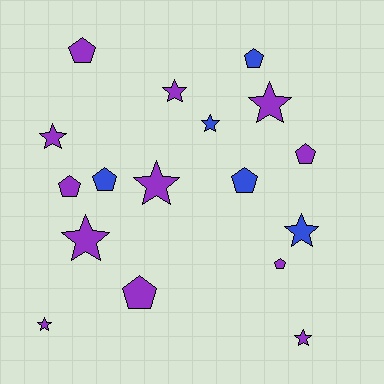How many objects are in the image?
There are 17 objects.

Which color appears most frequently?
Purple, with 12 objects.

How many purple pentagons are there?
There are 5 purple pentagons.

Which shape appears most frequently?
Star, with 9 objects.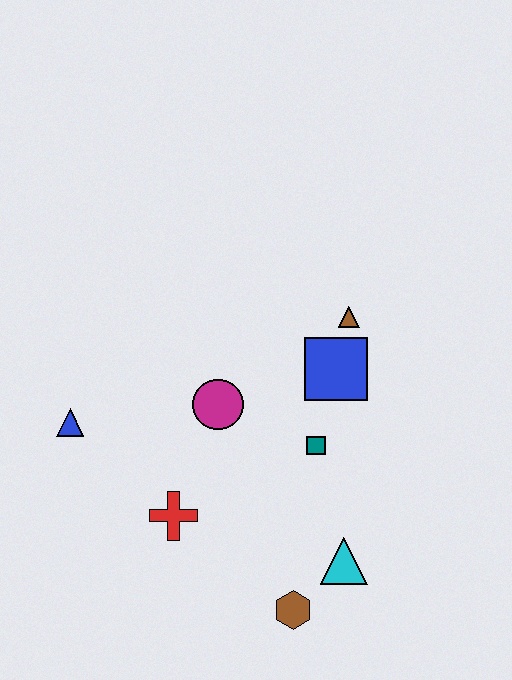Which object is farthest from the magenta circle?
The brown hexagon is farthest from the magenta circle.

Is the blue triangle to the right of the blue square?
No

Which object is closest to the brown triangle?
The blue square is closest to the brown triangle.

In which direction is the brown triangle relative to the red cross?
The brown triangle is above the red cross.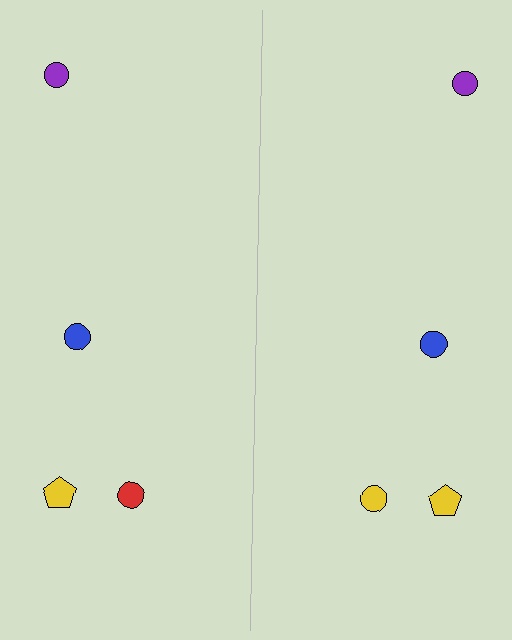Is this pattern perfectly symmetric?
No, the pattern is not perfectly symmetric. The yellow circle on the right side breaks the symmetry — its mirror counterpart is red.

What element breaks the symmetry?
The yellow circle on the right side breaks the symmetry — its mirror counterpart is red.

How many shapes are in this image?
There are 8 shapes in this image.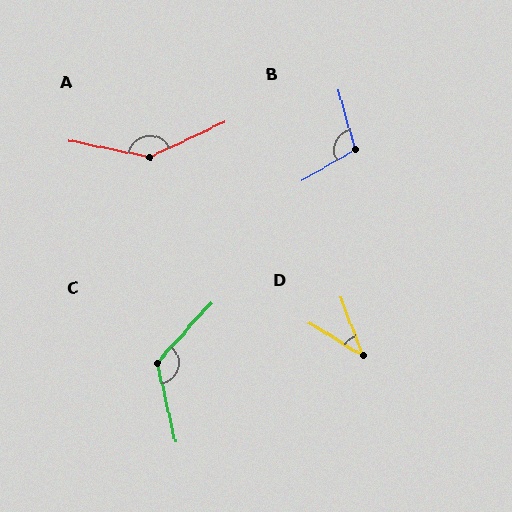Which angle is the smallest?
D, at approximately 38 degrees.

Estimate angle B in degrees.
Approximately 105 degrees.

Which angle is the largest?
A, at approximately 144 degrees.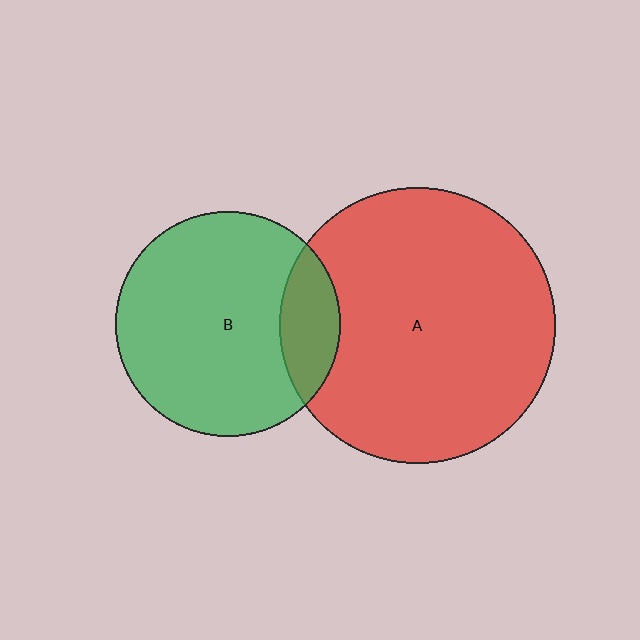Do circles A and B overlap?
Yes.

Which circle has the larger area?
Circle A (red).